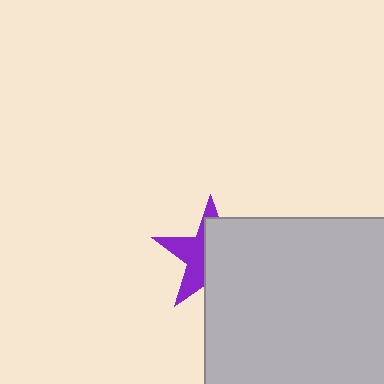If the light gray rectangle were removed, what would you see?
You would see the complete purple star.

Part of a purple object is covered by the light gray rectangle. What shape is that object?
It is a star.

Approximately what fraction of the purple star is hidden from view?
Roughly 59% of the purple star is hidden behind the light gray rectangle.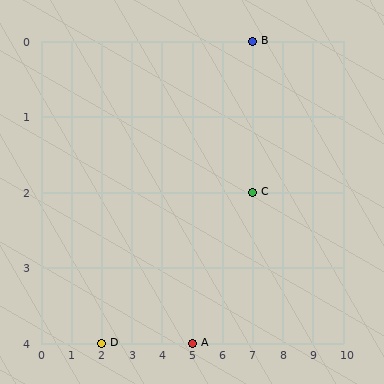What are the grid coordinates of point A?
Point A is at grid coordinates (5, 4).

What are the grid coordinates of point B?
Point B is at grid coordinates (7, 0).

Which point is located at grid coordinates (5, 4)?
Point A is at (5, 4).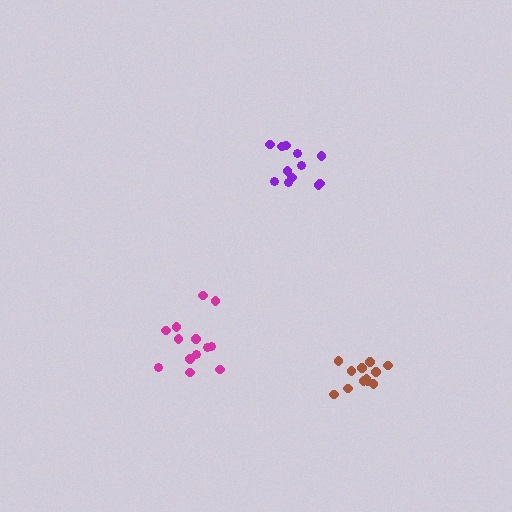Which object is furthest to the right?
The brown cluster is rightmost.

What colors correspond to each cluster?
The clusters are colored: purple, magenta, brown.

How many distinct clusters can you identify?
There are 3 distinct clusters.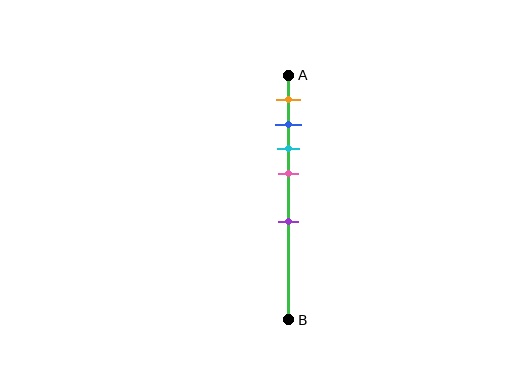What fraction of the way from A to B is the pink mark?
The pink mark is approximately 40% (0.4) of the way from A to B.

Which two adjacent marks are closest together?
The blue and cyan marks are the closest adjacent pair.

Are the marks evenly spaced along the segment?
No, the marks are not evenly spaced.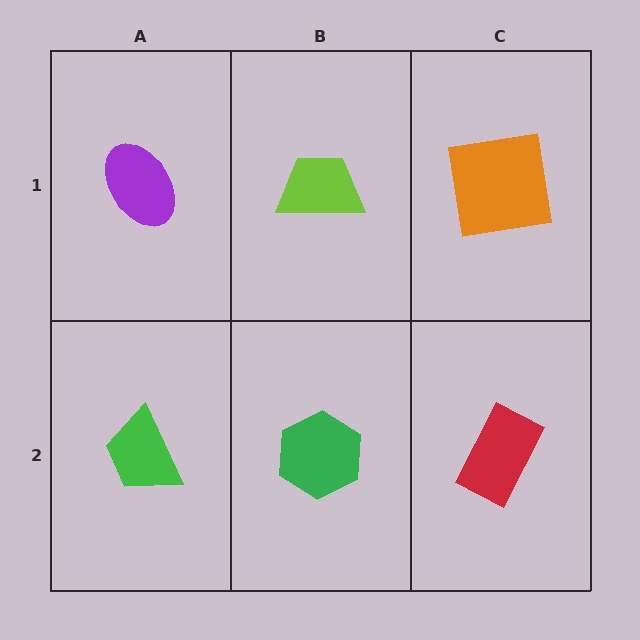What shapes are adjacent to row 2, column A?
A purple ellipse (row 1, column A), a green hexagon (row 2, column B).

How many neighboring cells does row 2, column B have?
3.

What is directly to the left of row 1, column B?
A purple ellipse.